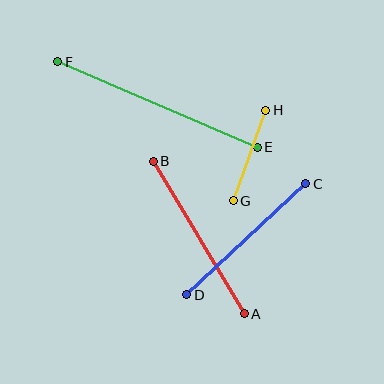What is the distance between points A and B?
The distance is approximately 178 pixels.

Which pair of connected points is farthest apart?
Points E and F are farthest apart.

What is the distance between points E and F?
The distance is approximately 217 pixels.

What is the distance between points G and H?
The distance is approximately 96 pixels.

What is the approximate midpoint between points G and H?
The midpoint is at approximately (250, 155) pixels.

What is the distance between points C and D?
The distance is approximately 163 pixels.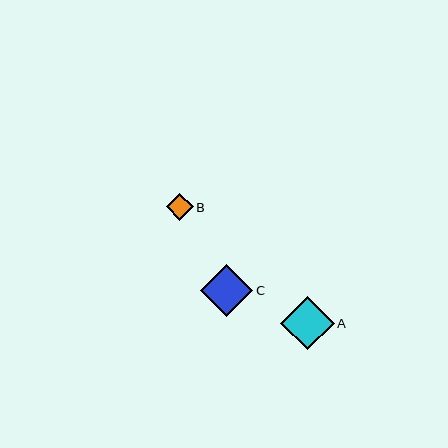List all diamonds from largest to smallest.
From largest to smallest: A, C, B.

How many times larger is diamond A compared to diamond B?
Diamond A is approximately 2.0 times the size of diamond B.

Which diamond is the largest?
Diamond A is the largest with a size of approximately 53 pixels.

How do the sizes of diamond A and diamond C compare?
Diamond A and diamond C are approximately the same size.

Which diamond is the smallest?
Diamond B is the smallest with a size of approximately 27 pixels.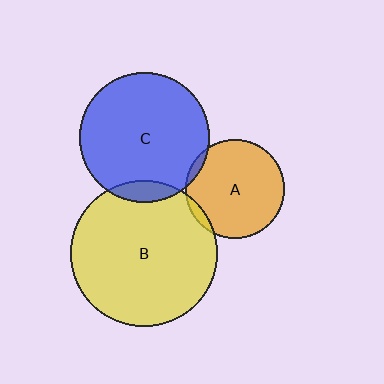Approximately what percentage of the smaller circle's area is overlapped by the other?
Approximately 10%.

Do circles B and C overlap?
Yes.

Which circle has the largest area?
Circle B (yellow).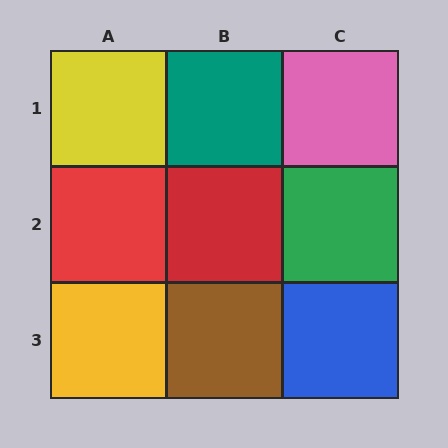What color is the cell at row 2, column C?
Green.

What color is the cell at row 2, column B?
Red.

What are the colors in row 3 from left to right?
Yellow, brown, blue.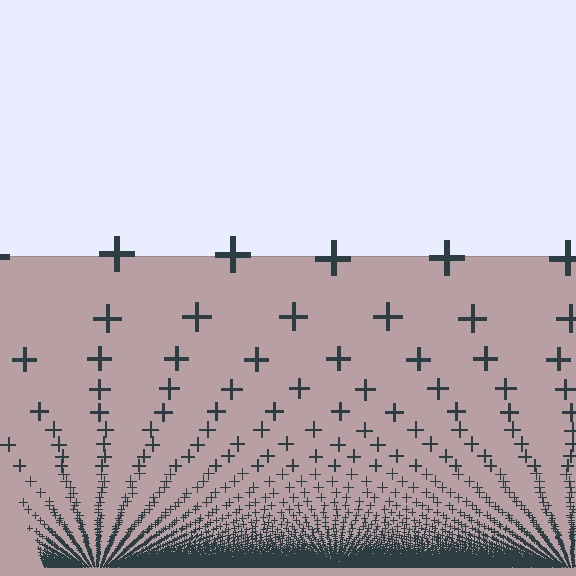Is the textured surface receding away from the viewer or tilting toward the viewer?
The surface appears to tilt toward the viewer. Texture elements get larger and sparser toward the top.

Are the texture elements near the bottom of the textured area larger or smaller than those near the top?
Smaller. The gradient is inverted — elements near the bottom are smaller and denser.